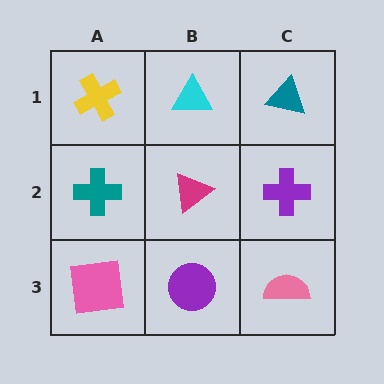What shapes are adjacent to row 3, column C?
A purple cross (row 2, column C), a purple circle (row 3, column B).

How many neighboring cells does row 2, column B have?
4.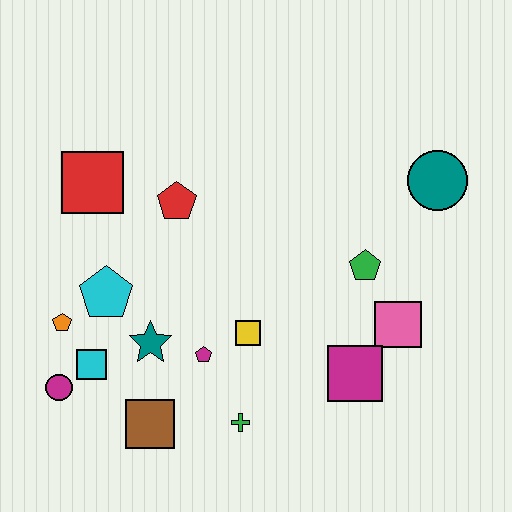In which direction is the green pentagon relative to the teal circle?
The green pentagon is below the teal circle.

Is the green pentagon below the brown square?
No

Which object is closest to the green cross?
The magenta pentagon is closest to the green cross.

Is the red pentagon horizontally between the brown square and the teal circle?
Yes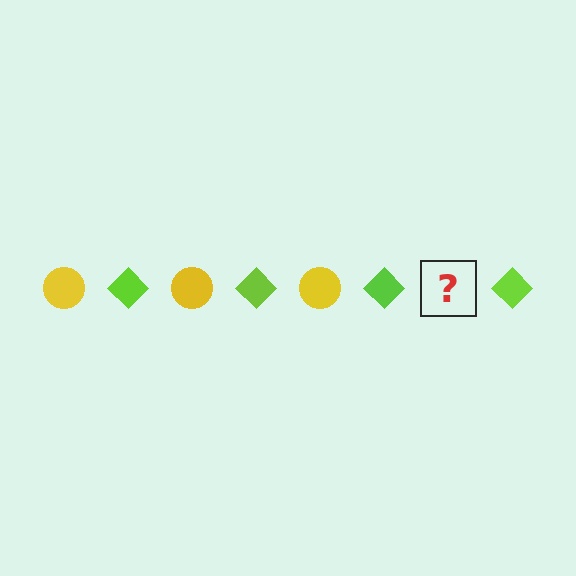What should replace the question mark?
The question mark should be replaced with a yellow circle.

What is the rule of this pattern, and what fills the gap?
The rule is that the pattern alternates between yellow circle and lime diamond. The gap should be filled with a yellow circle.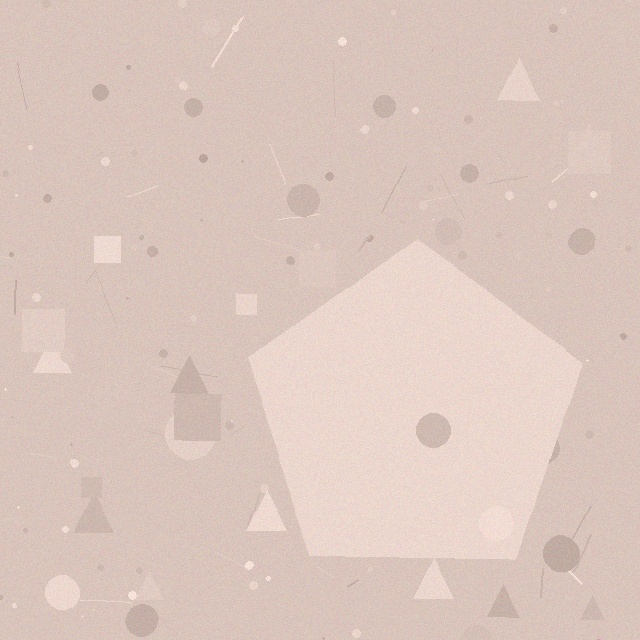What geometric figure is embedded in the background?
A pentagon is embedded in the background.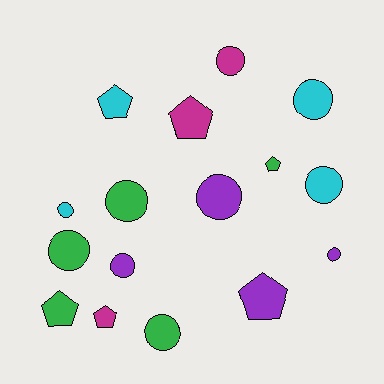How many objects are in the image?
There are 16 objects.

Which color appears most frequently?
Green, with 5 objects.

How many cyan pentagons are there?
There is 1 cyan pentagon.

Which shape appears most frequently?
Circle, with 10 objects.